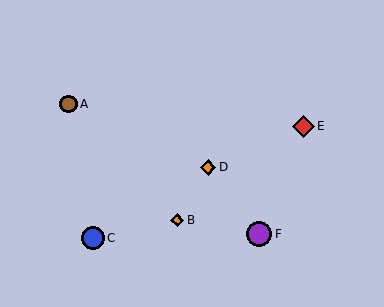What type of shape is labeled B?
Shape B is an orange diamond.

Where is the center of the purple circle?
The center of the purple circle is at (259, 234).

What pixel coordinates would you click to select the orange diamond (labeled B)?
Click at (177, 220) to select the orange diamond B.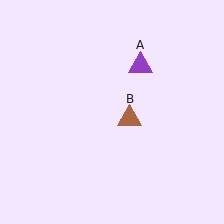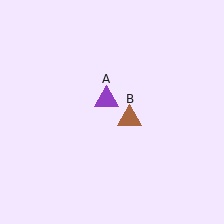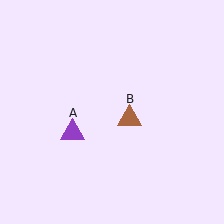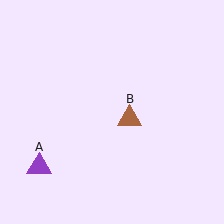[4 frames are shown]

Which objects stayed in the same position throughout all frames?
Brown triangle (object B) remained stationary.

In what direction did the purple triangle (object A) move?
The purple triangle (object A) moved down and to the left.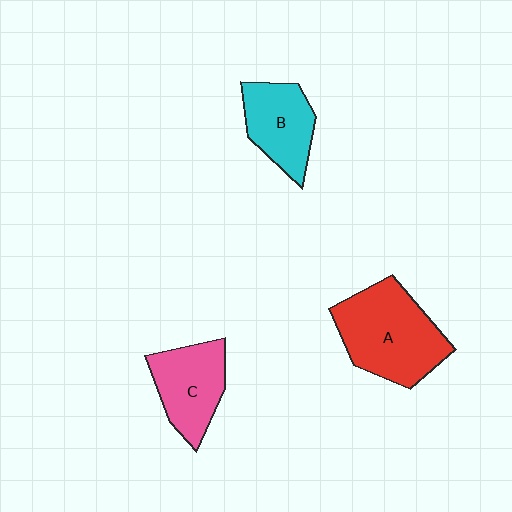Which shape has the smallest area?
Shape B (cyan).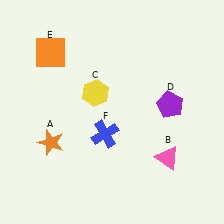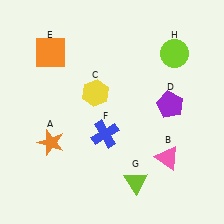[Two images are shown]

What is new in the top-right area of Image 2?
A lime circle (H) was added in the top-right area of Image 2.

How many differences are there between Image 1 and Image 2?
There are 2 differences between the two images.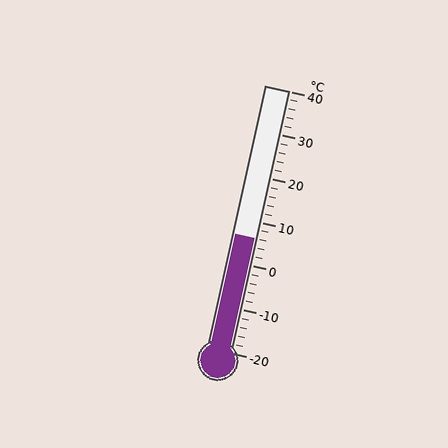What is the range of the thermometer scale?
The thermometer scale ranges from -20°C to 40°C.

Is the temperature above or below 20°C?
The temperature is below 20°C.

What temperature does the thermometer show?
The thermometer shows approximately 6°C.